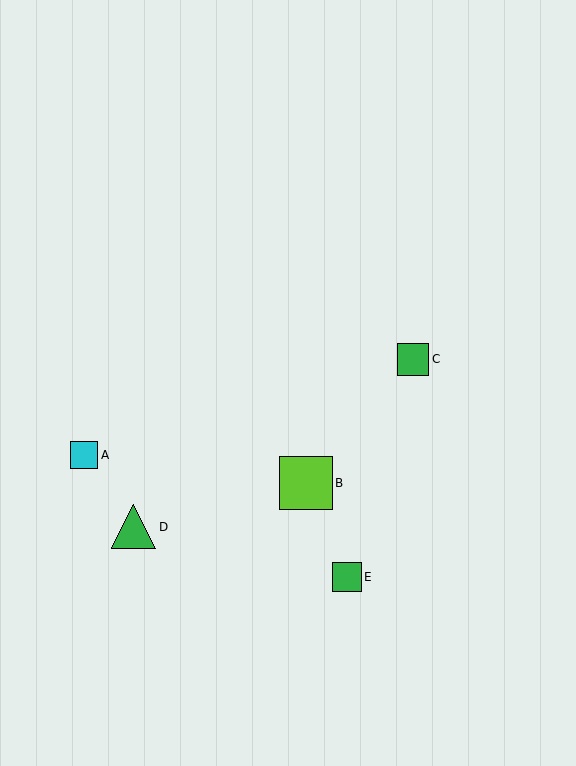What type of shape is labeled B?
Shape B is a lime square.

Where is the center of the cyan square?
The center of the cyan square is at (84, 455).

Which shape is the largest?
The lime square (labeled B) is the largest.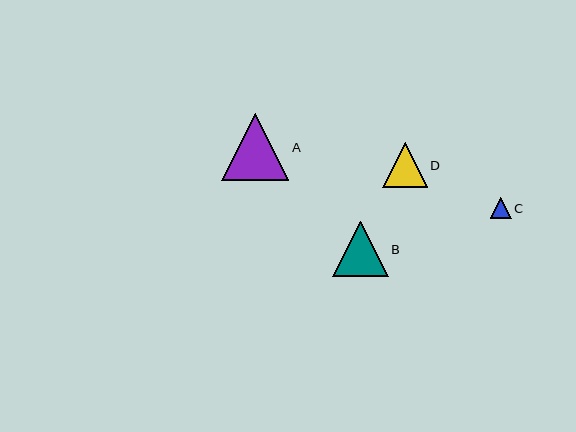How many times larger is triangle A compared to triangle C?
Triangle A is approximately 3.2 times the size of triangle C.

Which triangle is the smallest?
Triangle C is the smallest with a size of approximately 21 pixels.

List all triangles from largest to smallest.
From largest to smallest: A, B, D, C.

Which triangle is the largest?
Triangle A is the largest with a size of approximately 67 pixels.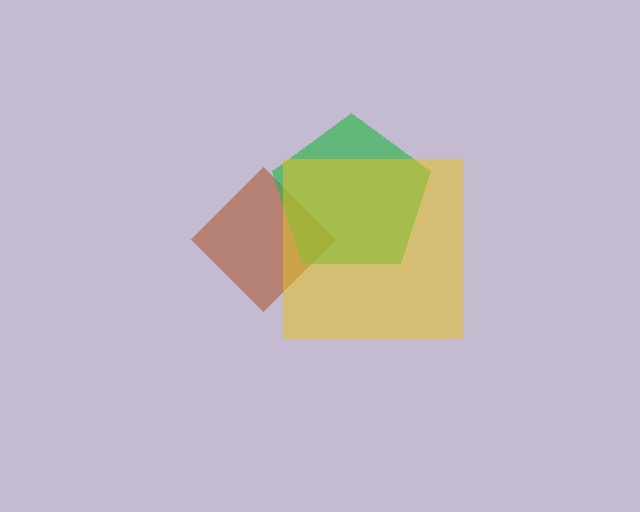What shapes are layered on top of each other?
The layered shapes are: a brown diamond, a green pentagon, a yellow square.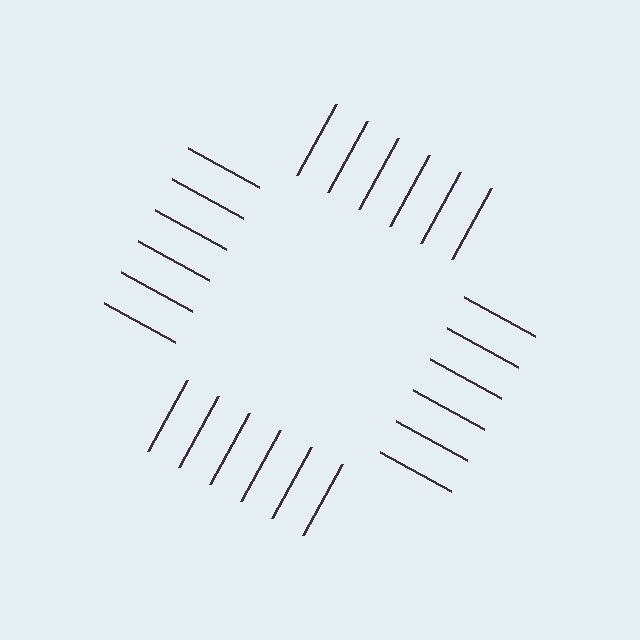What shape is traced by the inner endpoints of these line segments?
An illusory square — the line segments terminate on its edges but no continuous stroke is drawn.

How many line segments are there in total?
24 — 6 along each of the 4 edges.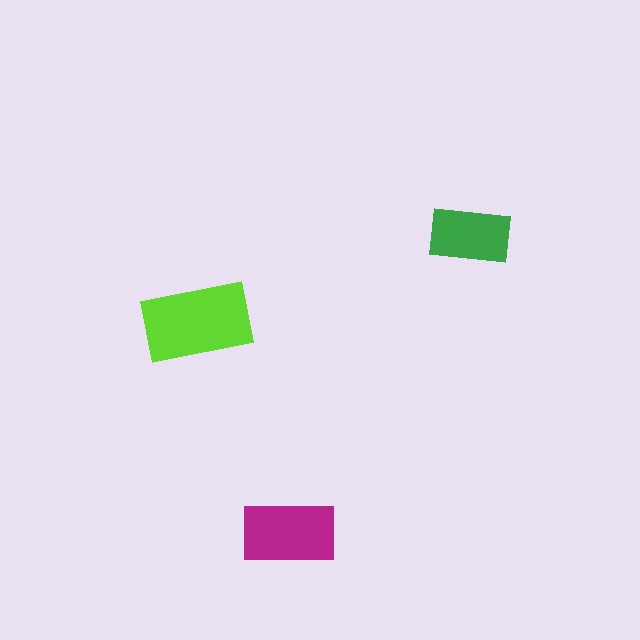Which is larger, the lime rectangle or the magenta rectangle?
The lime one.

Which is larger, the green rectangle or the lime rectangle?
The lime one.